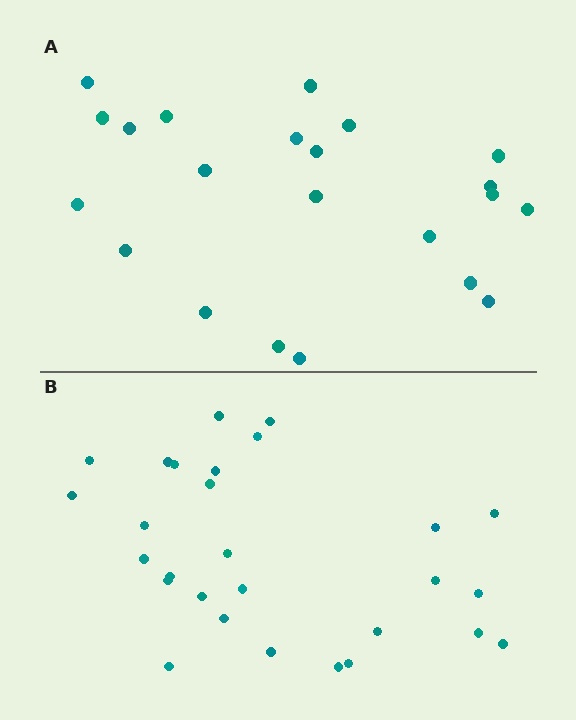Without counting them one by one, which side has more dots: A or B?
Region B (the bottom region) has more dots.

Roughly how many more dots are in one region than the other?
Region B has about 6 more dots than region A.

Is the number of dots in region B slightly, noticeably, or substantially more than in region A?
Region B has noticeably more, but not dramatically so. The ratio is roughly 1.3 to 1.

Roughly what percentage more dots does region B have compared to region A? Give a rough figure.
About 25% more.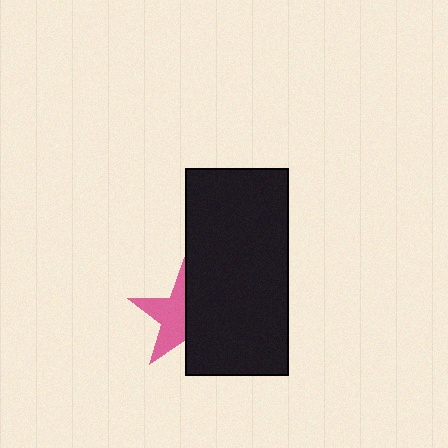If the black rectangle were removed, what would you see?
You would see the complete pink star.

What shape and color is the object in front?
The object in front is a black rectangle.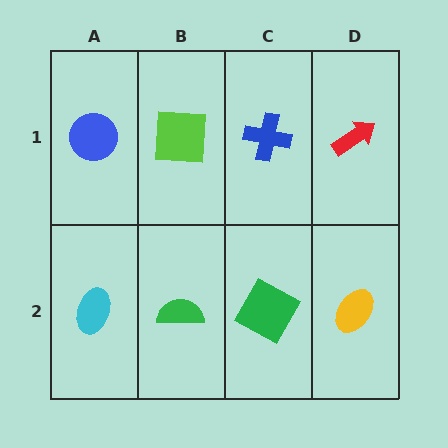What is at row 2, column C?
A green square.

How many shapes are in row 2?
4 shapes.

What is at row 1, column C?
A blue cross.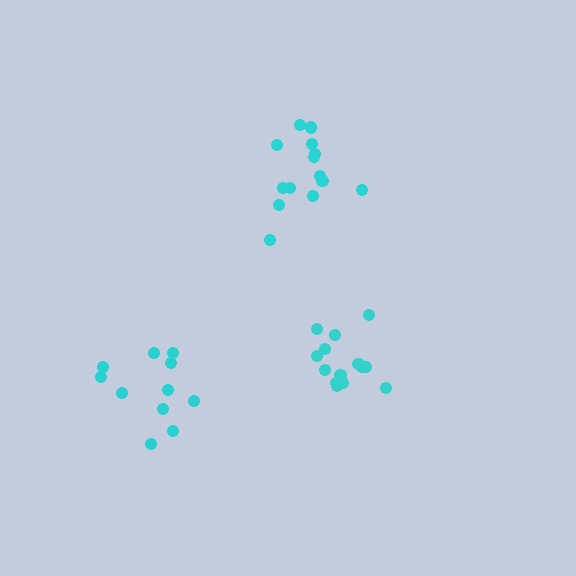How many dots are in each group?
Group 1: 14 dots, Group 2: 14 dots, Group 3: 11 dots (39 total).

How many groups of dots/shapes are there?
There are 3 groups.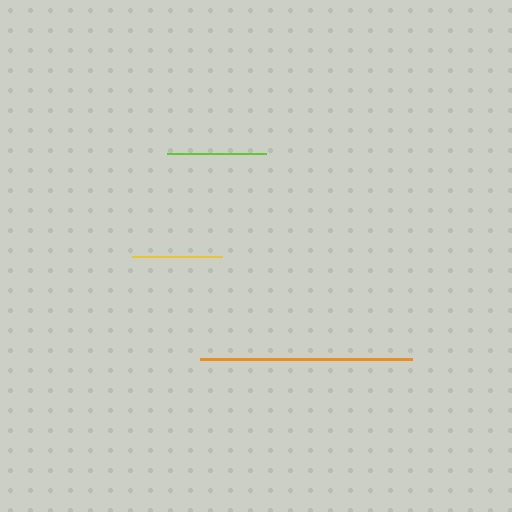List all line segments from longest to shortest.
From longest to shortest: orange, lime, yellow.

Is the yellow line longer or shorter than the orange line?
The orange line is longer than the yellow line.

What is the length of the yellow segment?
The yellow segment is approximately 89 pixels long.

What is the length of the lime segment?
The lime segment is approximately 99 pixels long.